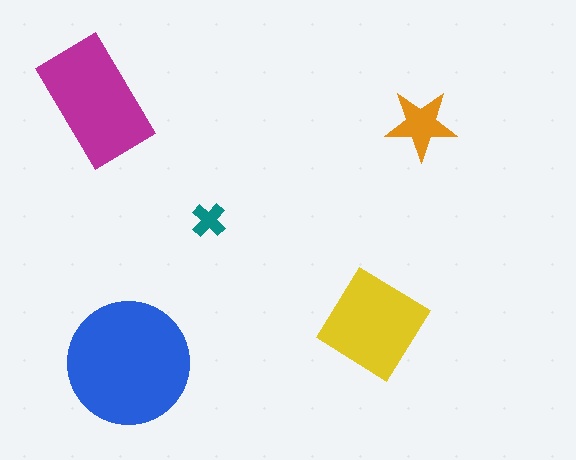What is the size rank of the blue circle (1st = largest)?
1st.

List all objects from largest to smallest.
The blue circle, the magenta rectangle, the yellow diamond, the orange star, the teal cross.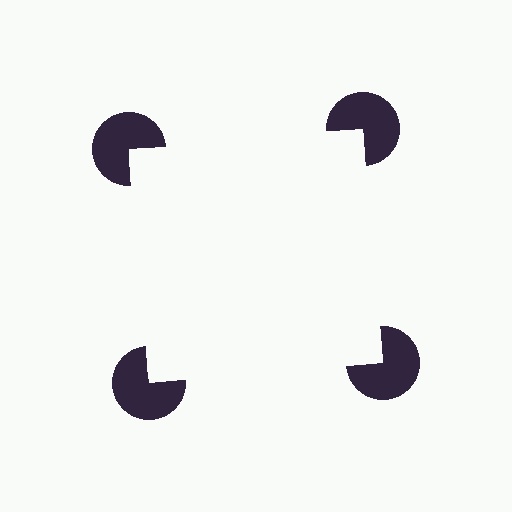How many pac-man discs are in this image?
There are 4 — one at each vertex of the illusory square.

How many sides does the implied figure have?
4 sides.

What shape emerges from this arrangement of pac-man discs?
An illusory square — its edges are inferred from the aligned wedge cuts in the pac-man discs, not physically drawn.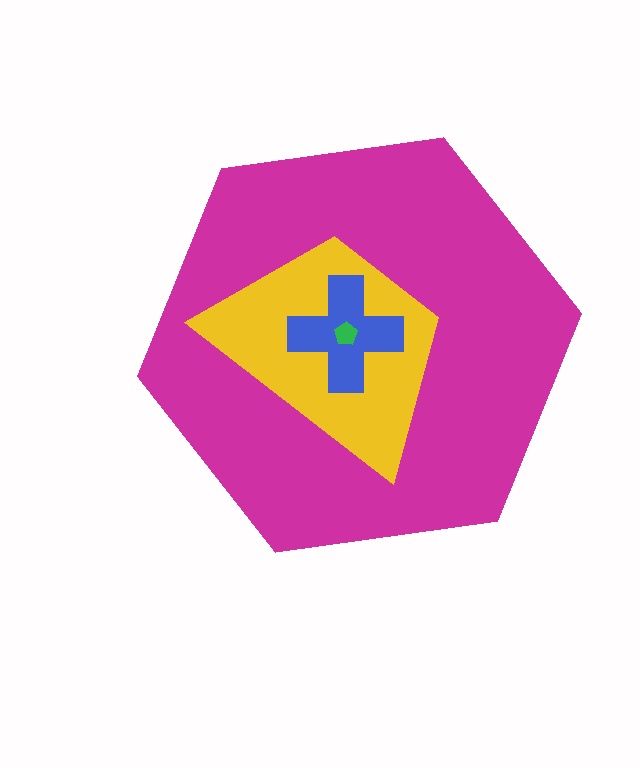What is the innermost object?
The green pentagon.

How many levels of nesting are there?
4.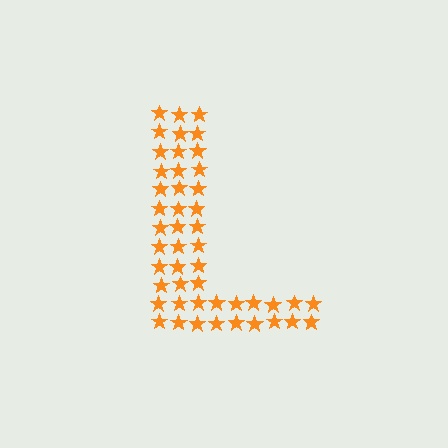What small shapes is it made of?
It is made of small stars.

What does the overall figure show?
The overall figure shows the letter L.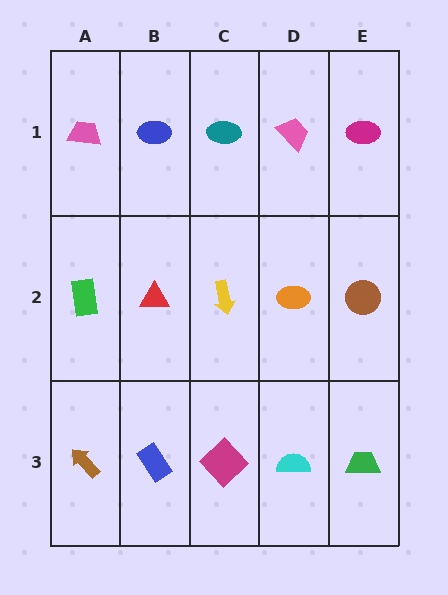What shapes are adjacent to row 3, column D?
An orange ellipse (row 2, column D), a magenta diamond (row 3, column C), a green trapezoid (row 3, column E).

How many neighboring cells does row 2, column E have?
3.